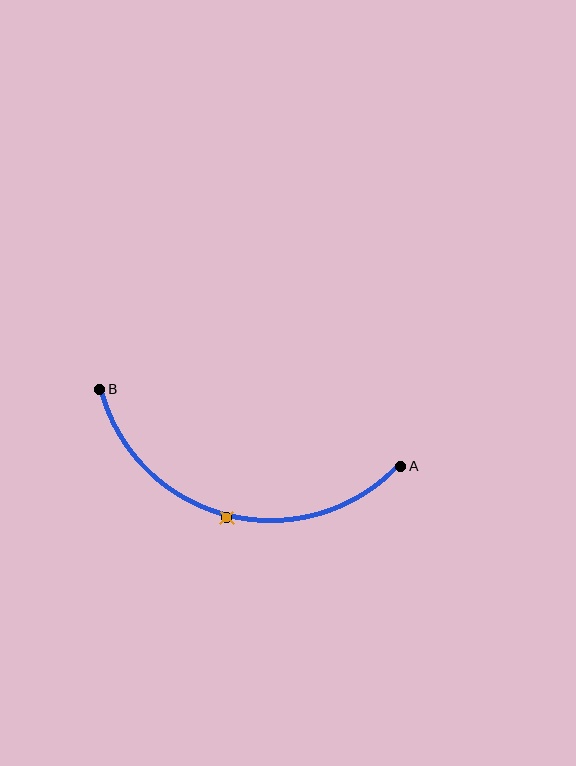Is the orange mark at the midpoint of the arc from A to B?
Yes. The orange mark lies on the arc at equal arc-length from both A and B — it is the arc midpoint.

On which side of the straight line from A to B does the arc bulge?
The arc bulges below the straight line connecting A and B.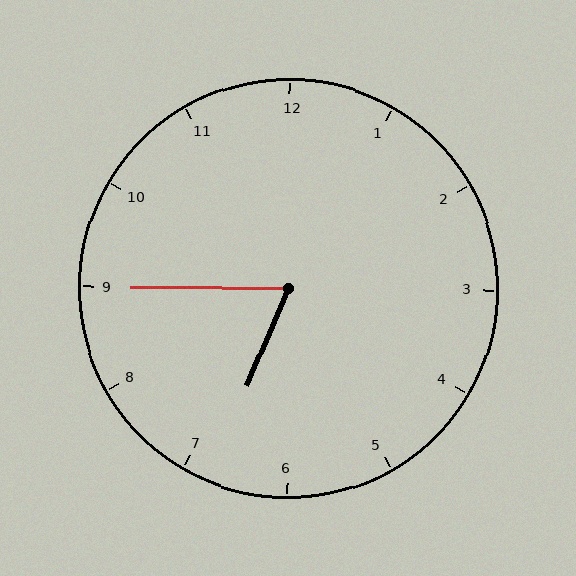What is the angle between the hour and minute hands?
Approximately 68 degrees.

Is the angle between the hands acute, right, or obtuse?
It is acute.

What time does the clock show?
6:45.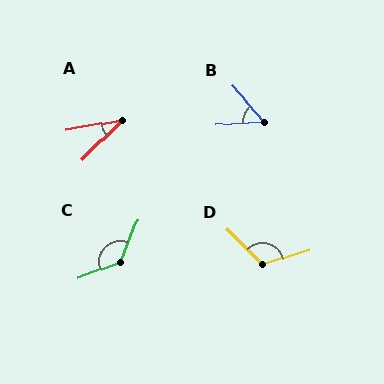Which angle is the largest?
C, at approximately 133 degrees.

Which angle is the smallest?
A, at approximately 34 degrees.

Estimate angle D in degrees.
Approximately 116 degrees.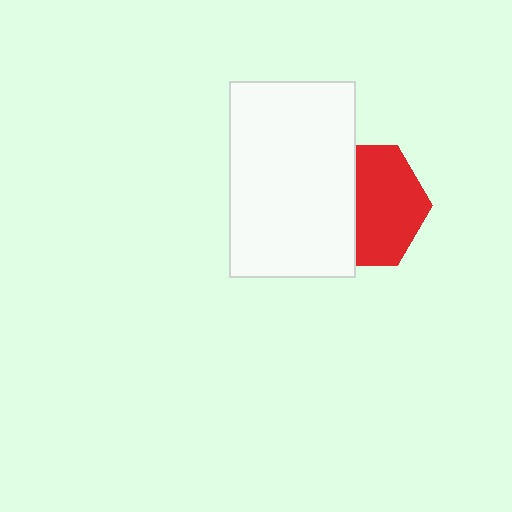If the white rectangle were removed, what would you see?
You would see the complete red hexagon.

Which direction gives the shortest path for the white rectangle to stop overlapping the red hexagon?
Moving left gives the shortest separation.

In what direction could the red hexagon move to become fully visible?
The red hexagon could move right. That would shift it out from behind the white rectangle entirely.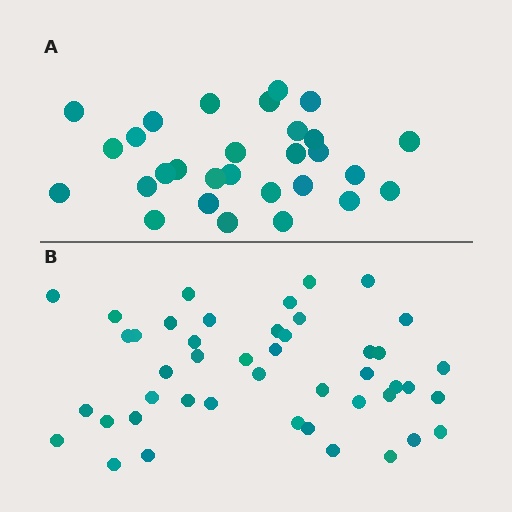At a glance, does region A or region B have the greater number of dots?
Region B (the bottom region) has more dots.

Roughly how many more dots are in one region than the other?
Region B has approximately 15 more dots than region A.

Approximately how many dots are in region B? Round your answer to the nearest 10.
About 40 dots. (The exact count is 45, which rounds to 40.)